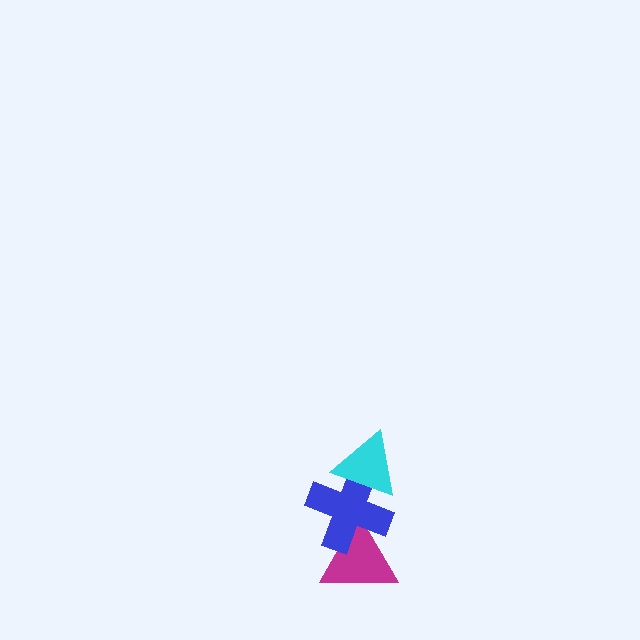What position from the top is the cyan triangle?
The cyan triangle is 1st from the top.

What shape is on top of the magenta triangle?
The blue cross is on top of the magenta triangle.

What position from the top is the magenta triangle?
The magenta triangle is 3rd from the top.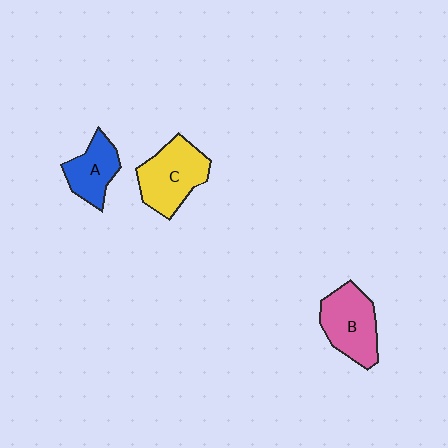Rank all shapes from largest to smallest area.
From largest to smallest: C (yellow), B (pink), A (blue).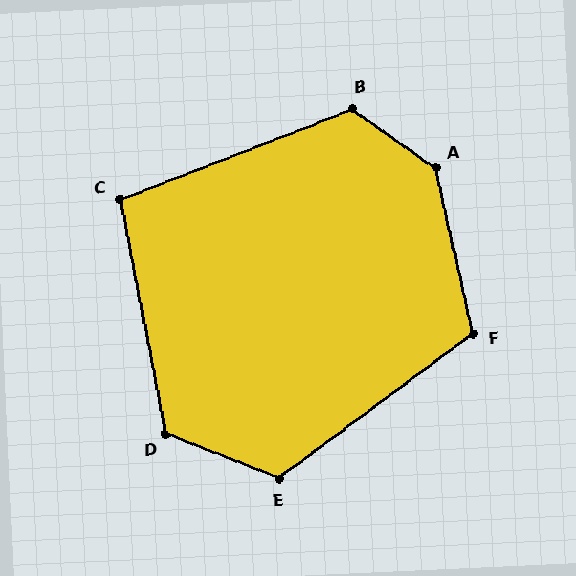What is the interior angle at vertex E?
Approximately 122 degrees (obtuse).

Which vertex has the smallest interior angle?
C, at approximately 100 degrees.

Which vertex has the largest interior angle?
A, at approximately 138 degrees.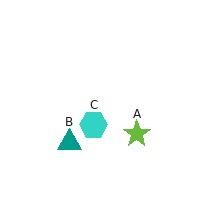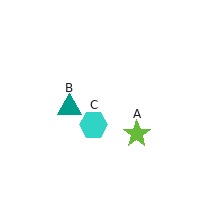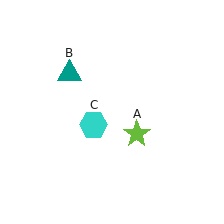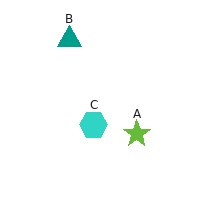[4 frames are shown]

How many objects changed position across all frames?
1 object changed position: teal triangle (object B).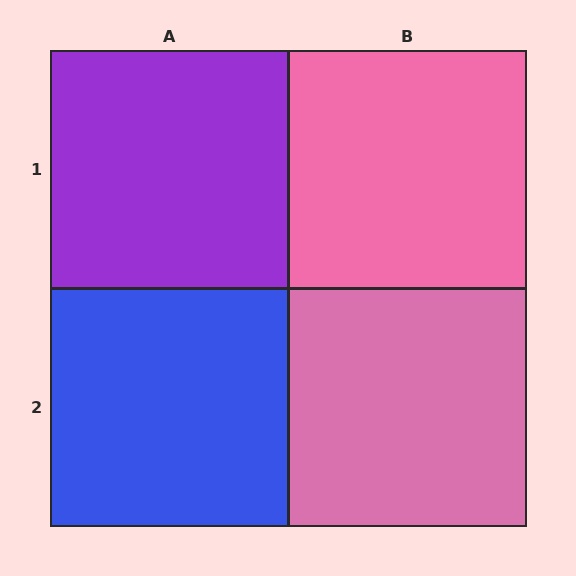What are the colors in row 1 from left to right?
Purple, pink.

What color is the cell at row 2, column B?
Pink.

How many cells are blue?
1 cell is blue.